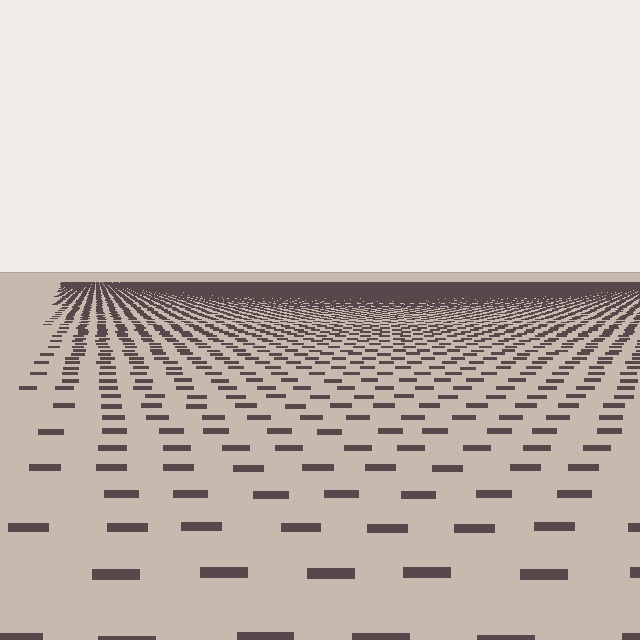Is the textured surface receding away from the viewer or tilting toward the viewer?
The surface is receding away from the viewer. Texture elements get smaller and denser toward the top.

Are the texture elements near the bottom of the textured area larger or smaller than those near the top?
Larger. Near the bottom, elements are closer to the viewer and appear at a bigger on-screen size.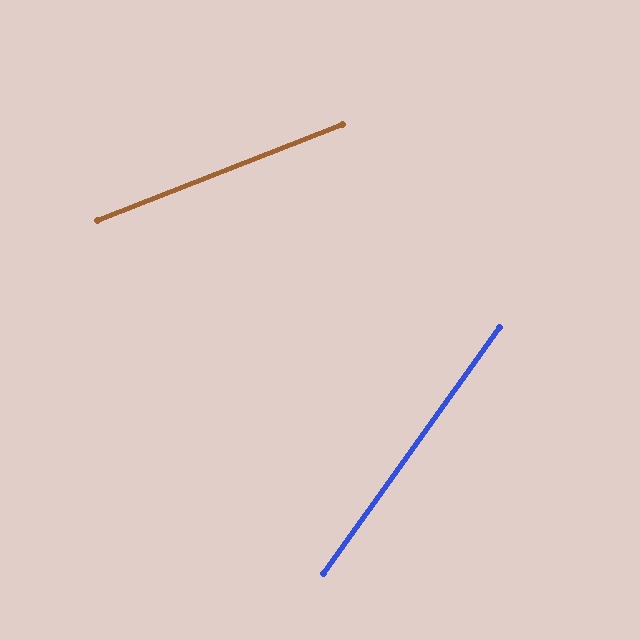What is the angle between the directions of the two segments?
Approximately 33 degrees.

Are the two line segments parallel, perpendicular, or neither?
Neither parallel nor perpendicular — they differ by about 33°.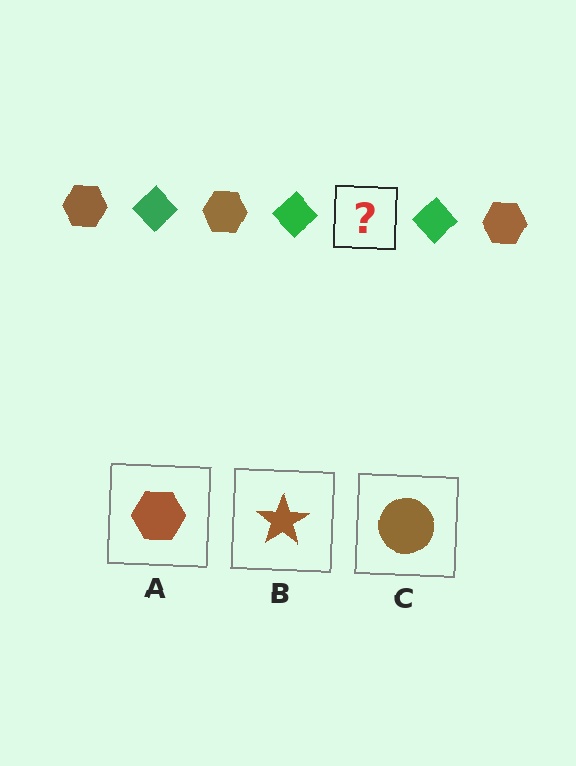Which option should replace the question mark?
Option A.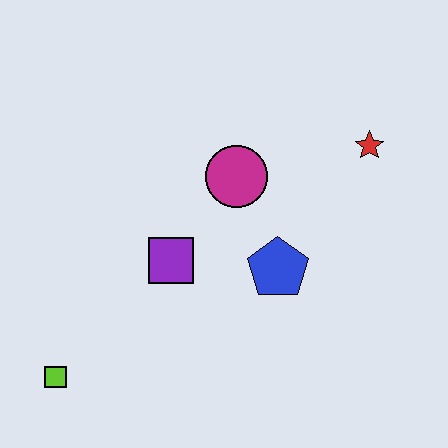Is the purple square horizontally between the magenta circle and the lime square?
Yes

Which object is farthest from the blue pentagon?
The lime square is farthest from the blue pentagon.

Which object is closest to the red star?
The magenta circle is closest to the red star.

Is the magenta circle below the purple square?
No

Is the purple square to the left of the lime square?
No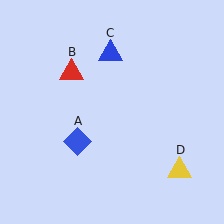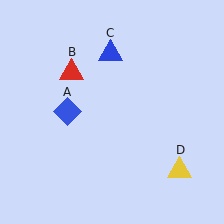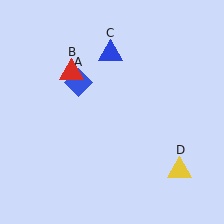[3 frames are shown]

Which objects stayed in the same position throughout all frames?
Red triangle (object B) and blue triangle (object C) and yellow triangle (object D) remained stationary.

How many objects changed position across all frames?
1 object changed position: blue diamond (object A).